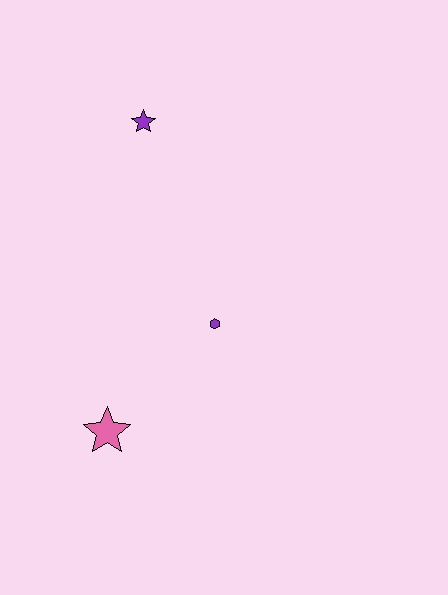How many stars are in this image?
There are 2 stars.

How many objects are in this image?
There are 3 objects.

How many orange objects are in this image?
There are no orange objects.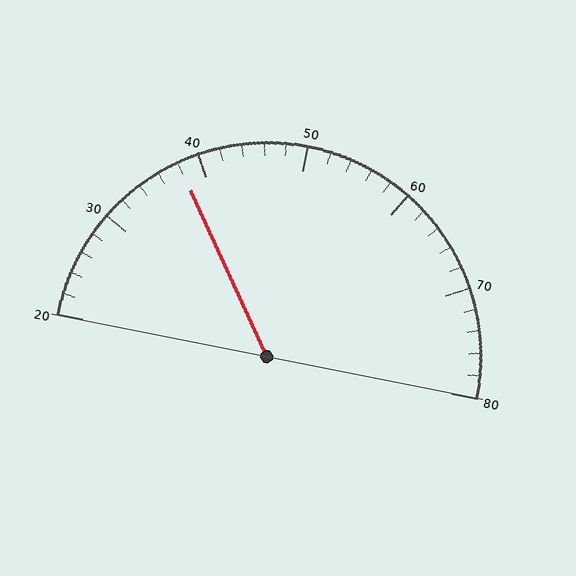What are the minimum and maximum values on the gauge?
The gauge ranges from 20 to 80.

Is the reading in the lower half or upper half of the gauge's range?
The reading is in the lower half of the range (20 to 80).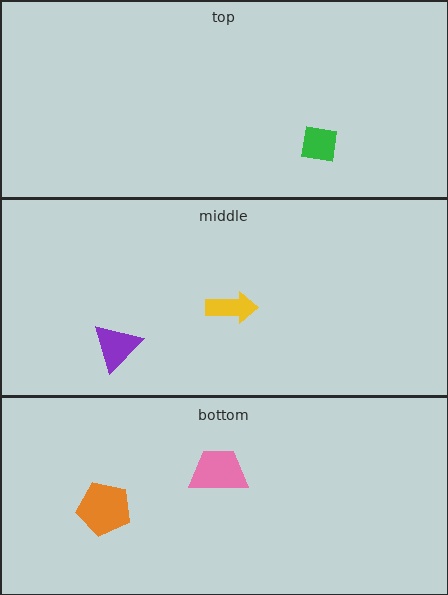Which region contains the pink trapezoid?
The bottom region.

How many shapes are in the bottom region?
2.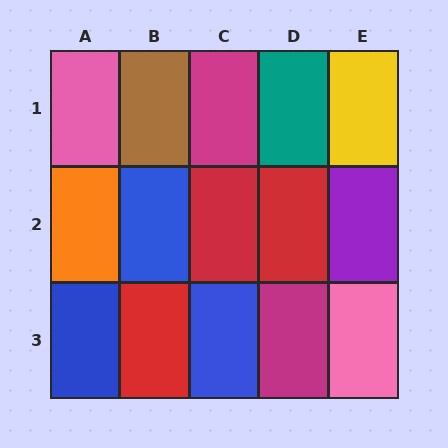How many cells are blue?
3 cells are blue.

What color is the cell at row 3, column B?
Red.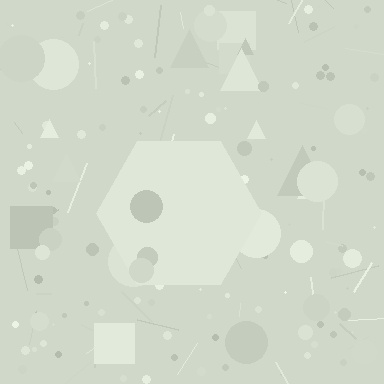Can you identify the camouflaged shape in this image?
The camouflaged shape is a hexagon.